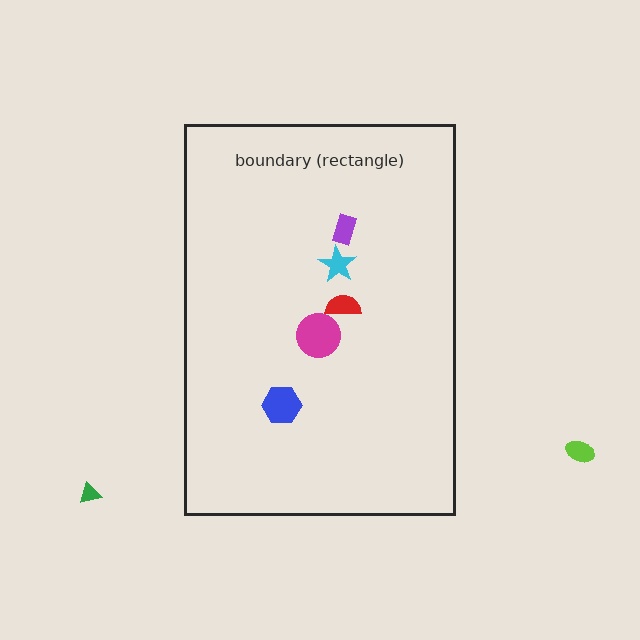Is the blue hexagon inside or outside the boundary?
Inside.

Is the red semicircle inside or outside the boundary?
Inside.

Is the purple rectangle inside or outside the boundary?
Inside.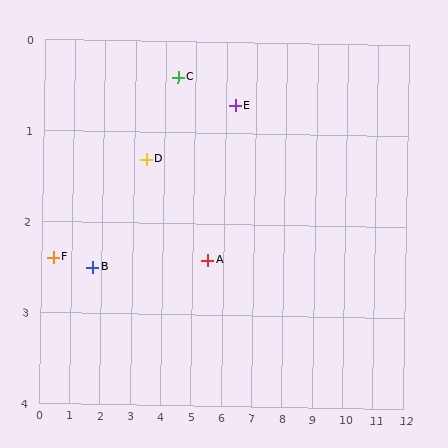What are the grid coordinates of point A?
Point A is at approximately (5.5, 2.4).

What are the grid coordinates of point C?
Point C is at approximately (4.4, 0.4).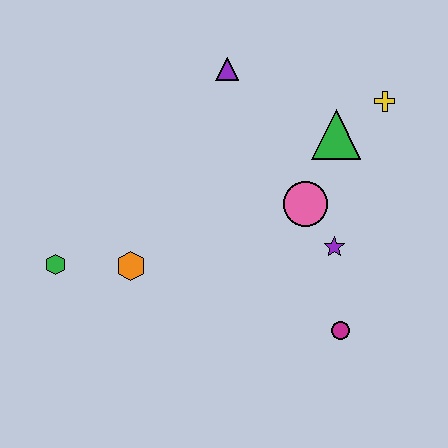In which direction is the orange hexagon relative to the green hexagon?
The orange hexagon is to the right of the green hexagon.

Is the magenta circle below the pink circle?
Yes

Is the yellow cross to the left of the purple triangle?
No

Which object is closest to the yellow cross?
The green triangle is closest to the yellow cross.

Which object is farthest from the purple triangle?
The magenta circle is farthest from the purple triangle.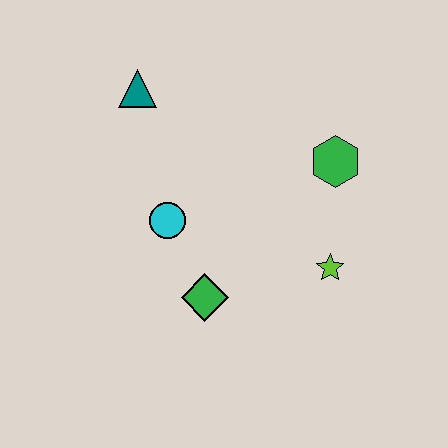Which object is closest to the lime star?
The green hexagon is closest to the lime star.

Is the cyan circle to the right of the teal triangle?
Yes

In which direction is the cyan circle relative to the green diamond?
The cyan circle is above the green diamond.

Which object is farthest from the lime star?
The teal triangle is farthest from the lime star.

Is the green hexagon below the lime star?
No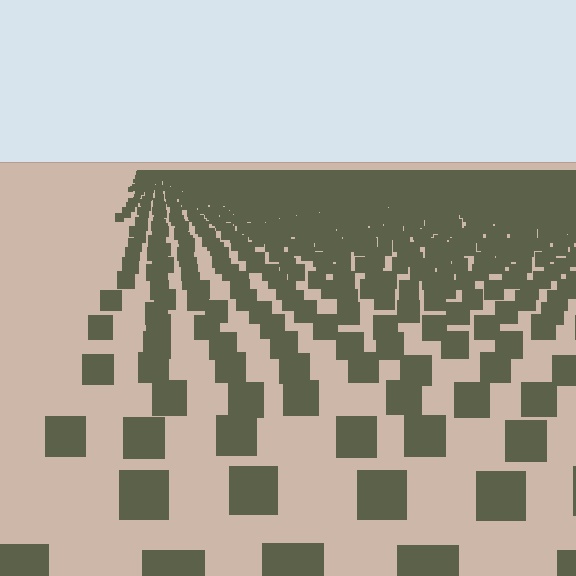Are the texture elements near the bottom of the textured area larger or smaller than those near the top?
Larger. Near the bottom, elements are closer to the viewer and appear at a bigger on-screen size.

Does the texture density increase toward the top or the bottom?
Density increases toward the top.